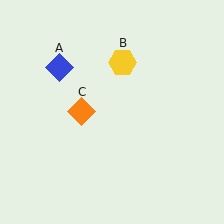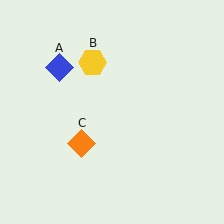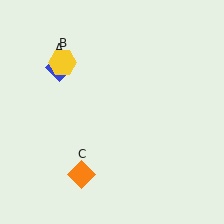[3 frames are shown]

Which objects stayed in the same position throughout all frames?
Blue diamond (object A) remained stationary.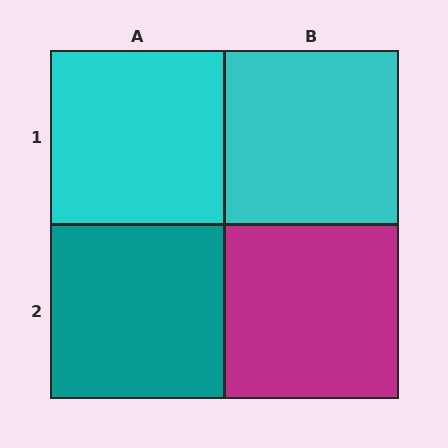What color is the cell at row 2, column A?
Teal.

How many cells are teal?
1 cell is teal.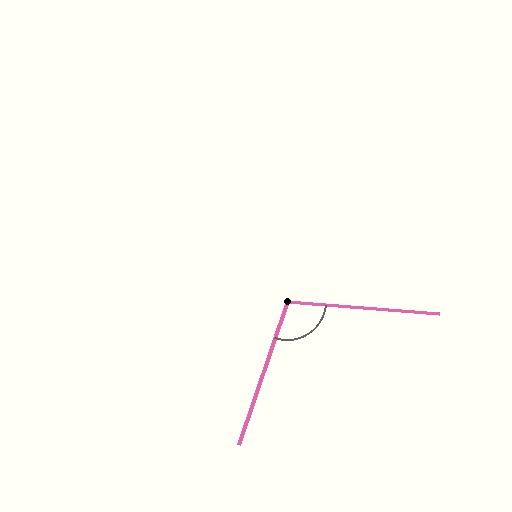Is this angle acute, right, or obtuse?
It is obtuse.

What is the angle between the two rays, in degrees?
Approximately 104 degrees.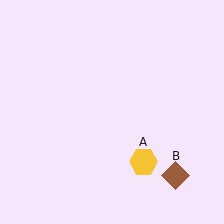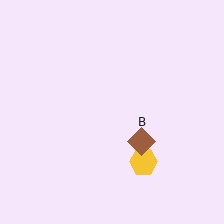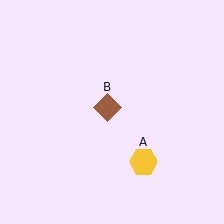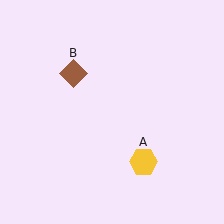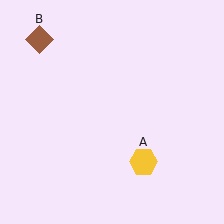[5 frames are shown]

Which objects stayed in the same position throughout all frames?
Yellow hexagon (object A) remained stationary.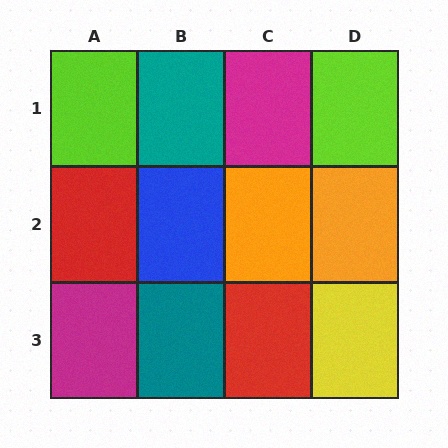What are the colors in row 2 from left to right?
Red, blue, orange, orange.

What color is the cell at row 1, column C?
Magenta.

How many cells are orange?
2 cells are orange.